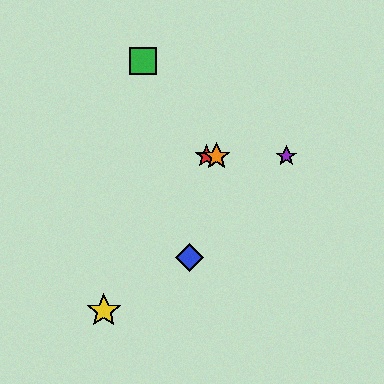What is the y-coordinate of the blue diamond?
The blue diamond is at y≈257.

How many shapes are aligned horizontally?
3 shapes (the red star, the purple star, the orange star) are aligned horizontally.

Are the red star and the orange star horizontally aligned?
Yes, both are at y≈156.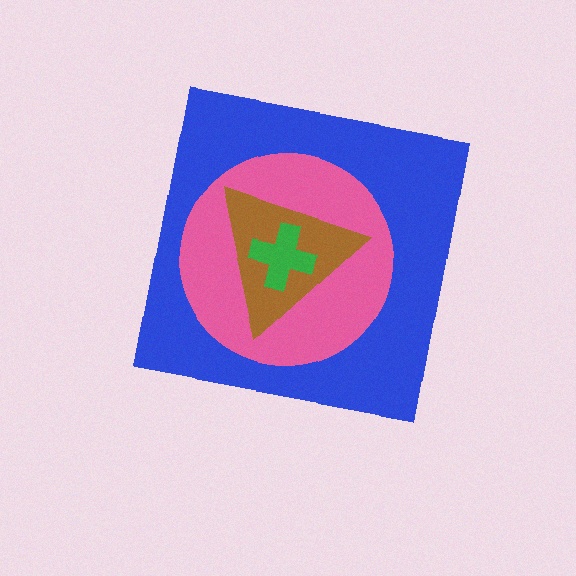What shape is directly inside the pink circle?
The brown triangle.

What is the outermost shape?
The blue square.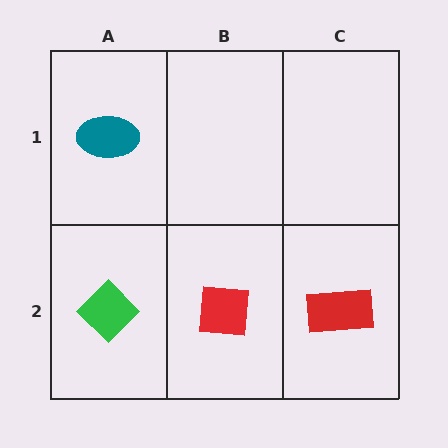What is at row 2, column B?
A red square.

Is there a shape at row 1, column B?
No, that cell is empty.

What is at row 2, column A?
A green diamond.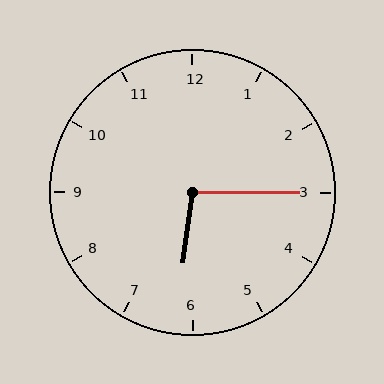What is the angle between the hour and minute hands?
Approximately 98 degrees.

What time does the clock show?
6:15.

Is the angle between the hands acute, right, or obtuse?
It is obtuse.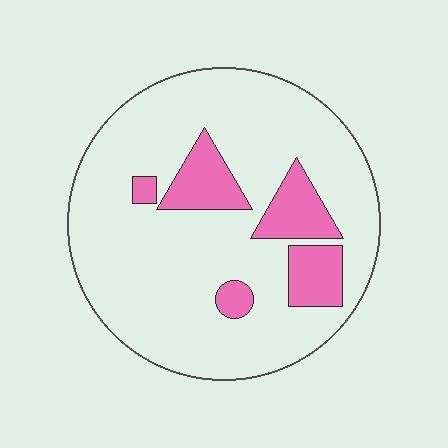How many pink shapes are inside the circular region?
5.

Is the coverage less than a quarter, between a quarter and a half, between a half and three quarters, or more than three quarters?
Less than a quarter.